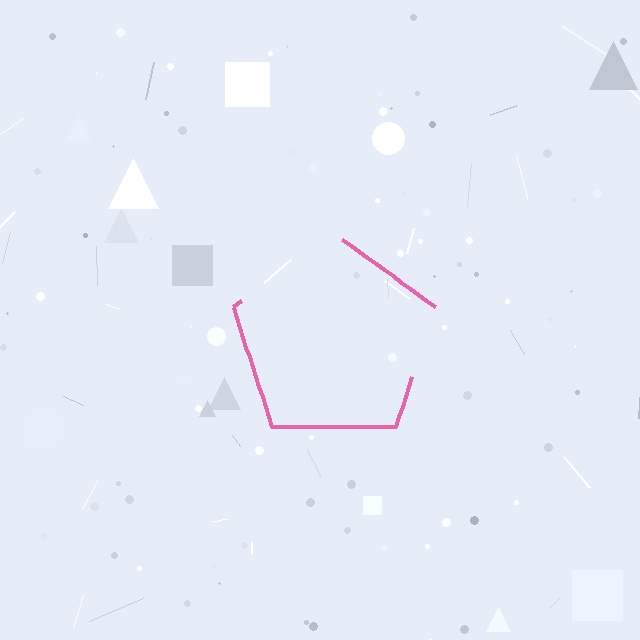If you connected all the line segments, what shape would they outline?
They would outline a pentagon.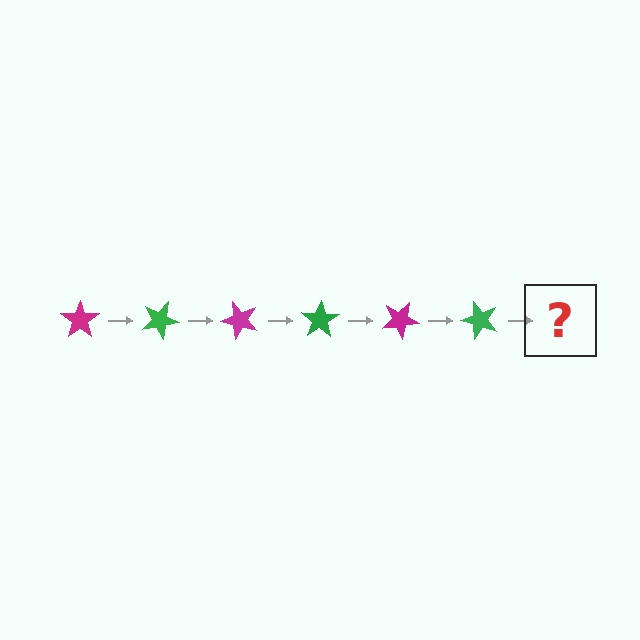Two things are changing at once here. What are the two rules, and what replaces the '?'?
The two rules are that it rotates 25 degrees each step and the color cycles through magenta and green. The '?' should be a magenta star, rotated 150 degrees from the start.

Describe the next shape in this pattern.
It should be a magenta star, rotated 150 degrees from the start.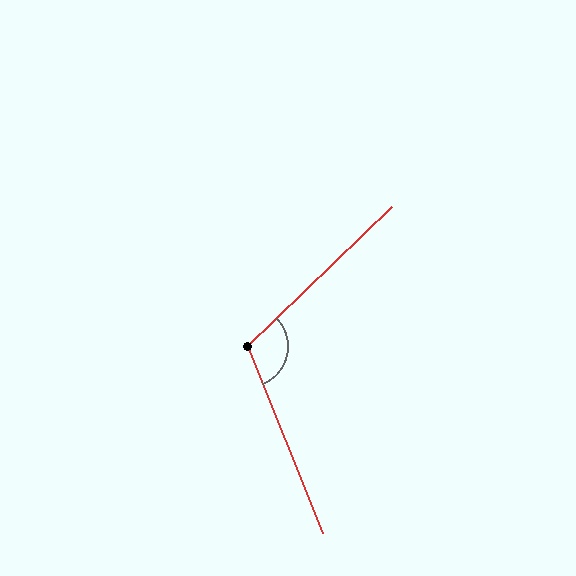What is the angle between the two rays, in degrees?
Approximately 112 degrees.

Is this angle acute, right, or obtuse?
It is obtuse.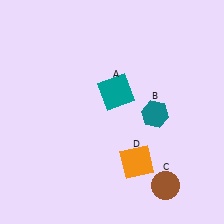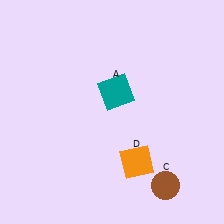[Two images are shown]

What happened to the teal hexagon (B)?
The teal hexagon (B) was removed in Image 2. It was in the bottom-right area of Image 1.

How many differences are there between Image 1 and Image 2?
There is 1 difference between the two images.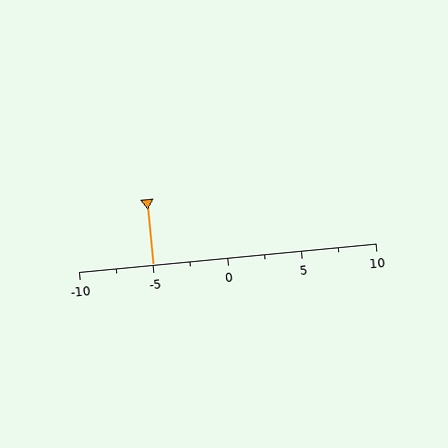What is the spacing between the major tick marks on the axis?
The major ticks are spaced 5 apart.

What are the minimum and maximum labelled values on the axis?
The axis runs from -10 to 10.